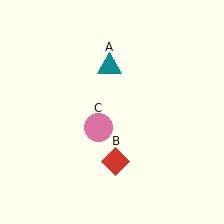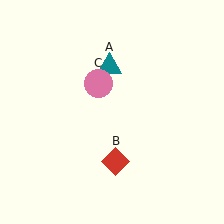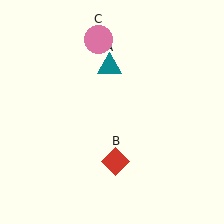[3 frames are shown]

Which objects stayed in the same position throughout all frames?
Teal triangle (object A) and red diamond (object B) remained stationary.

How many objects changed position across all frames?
1 object changed position: pink circle (object C).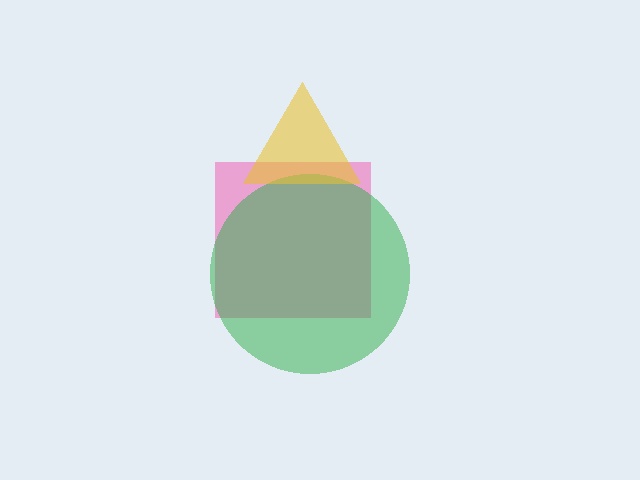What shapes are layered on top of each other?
The layered shapes are: a pink square, a green circle, a yellow triangle.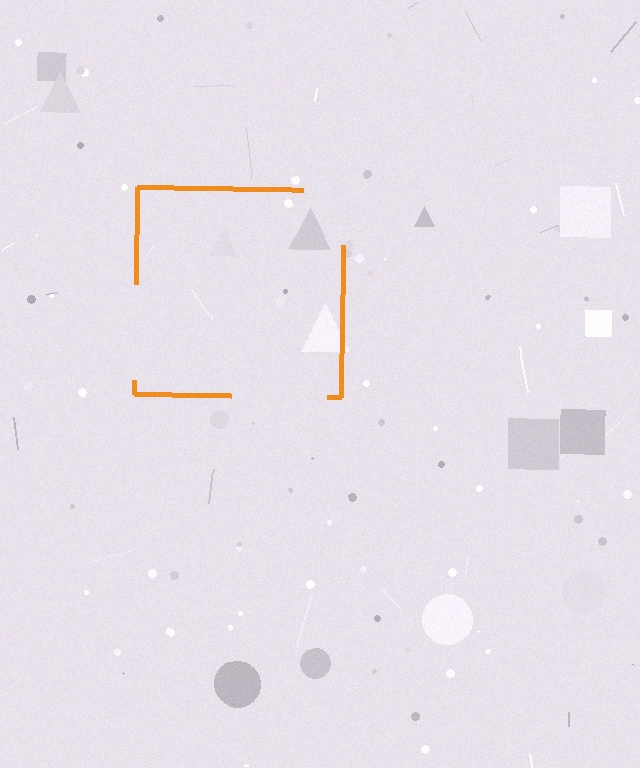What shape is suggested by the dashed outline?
The dashed outline suggests a square.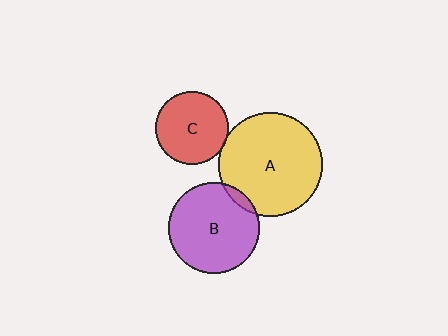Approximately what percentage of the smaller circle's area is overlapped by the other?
Approximately 5%.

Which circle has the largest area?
Circle A (yellow).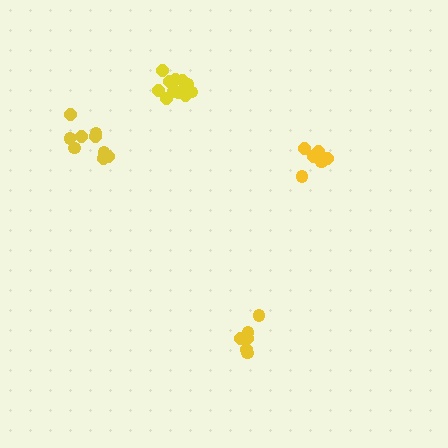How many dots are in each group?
Group 1: 9 dots, Group 2: 7 dots, Group 3: 11 dots, Group 4: 7 dots (34 total).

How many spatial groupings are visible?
There are 4 spatial groupings.